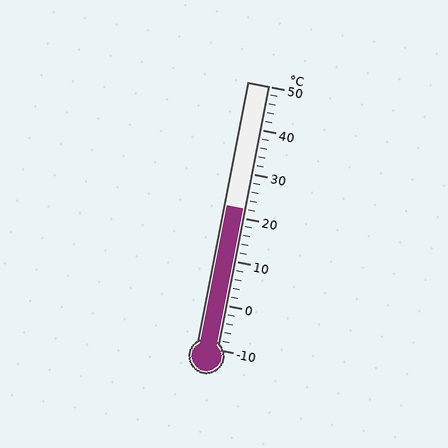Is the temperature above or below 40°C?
The temperature is below 40°C.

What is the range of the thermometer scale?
The thermometer scale ranges from -10°C to 50°C.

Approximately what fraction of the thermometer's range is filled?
The thermometer is filled to approximately 55% of its range.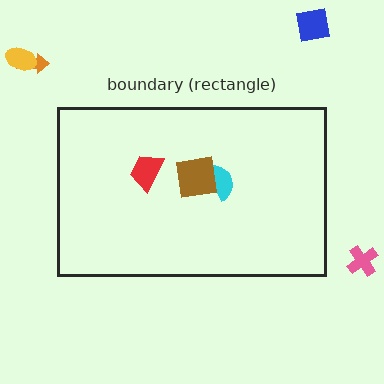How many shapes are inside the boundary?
3 inside, 4 outside.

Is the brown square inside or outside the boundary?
Inside.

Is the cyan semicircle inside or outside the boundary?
Inside.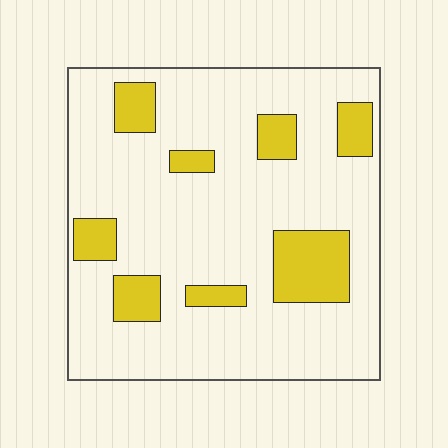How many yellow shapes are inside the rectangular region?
8.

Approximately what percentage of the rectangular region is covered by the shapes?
Approximately 20%.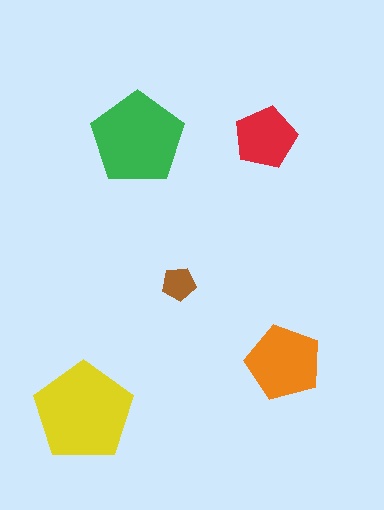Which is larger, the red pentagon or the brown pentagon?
The red one.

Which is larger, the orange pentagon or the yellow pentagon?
The yellow one.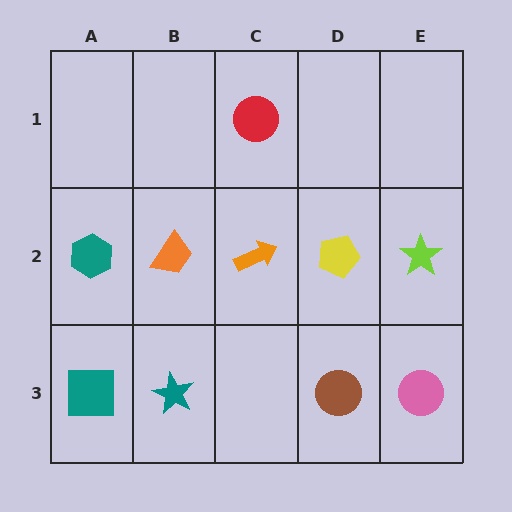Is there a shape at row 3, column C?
No, that cell is empty.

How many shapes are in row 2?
5 shapes.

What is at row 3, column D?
A brown circle.